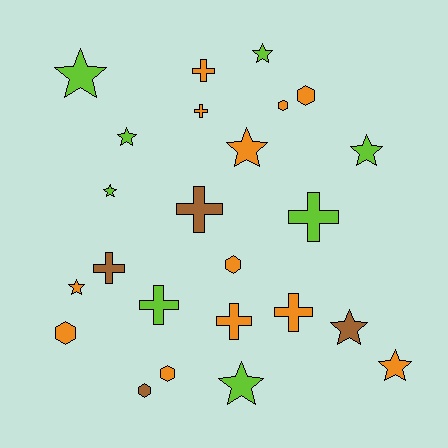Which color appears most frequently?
Orange, with 12 objects.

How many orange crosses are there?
There are 4 orange crosses.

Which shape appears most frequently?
Star, with 10 objects.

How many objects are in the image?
There are 24 objects.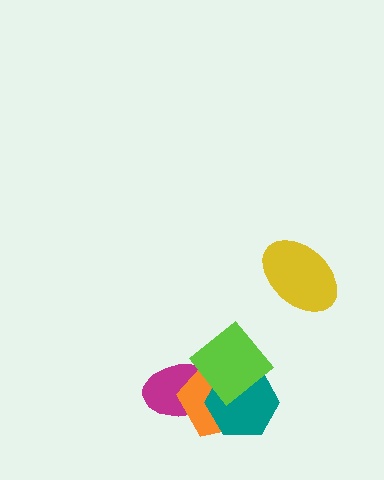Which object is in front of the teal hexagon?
The lime diamond is in front of the teal hexagon.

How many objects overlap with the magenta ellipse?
3 objects overlap with the magenta ellipse.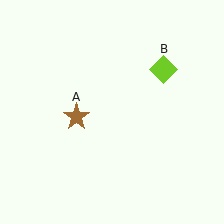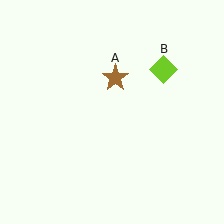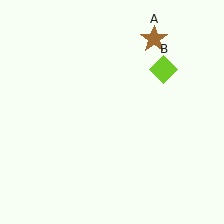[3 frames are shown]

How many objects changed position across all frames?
1 object changed position: brown star (object A).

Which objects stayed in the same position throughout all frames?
Lime diamond (object B) remained stationary.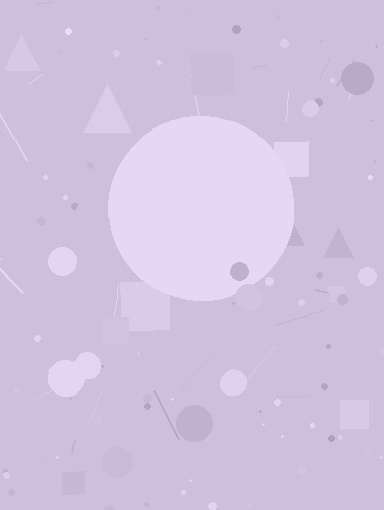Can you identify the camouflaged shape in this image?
The camouflaged shape is a circle.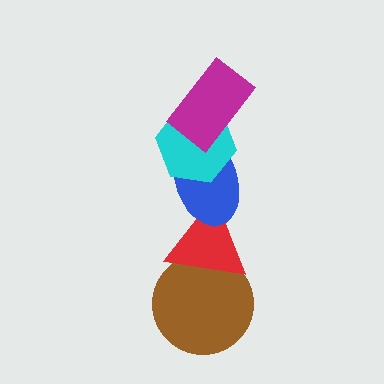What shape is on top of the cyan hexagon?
The magenta rectangle is on top of the cyan hexagon.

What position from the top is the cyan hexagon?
The cyan hexagon is 2nd from the top.